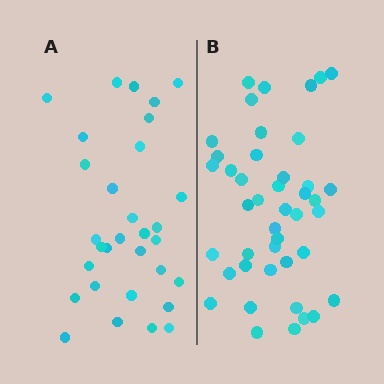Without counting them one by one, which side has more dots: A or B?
Region B (the right region) has more dots.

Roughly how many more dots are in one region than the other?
Region B has roughly 12 or so more dots than region A.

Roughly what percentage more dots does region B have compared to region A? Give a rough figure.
About 40% more.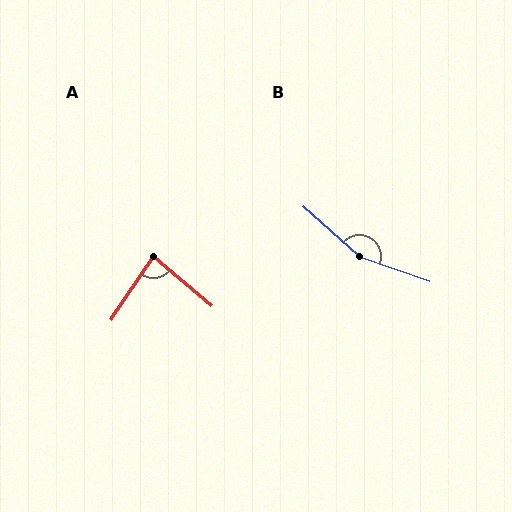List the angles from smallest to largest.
A (84°), B (157°).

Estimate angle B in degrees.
Approximately 157 degrees.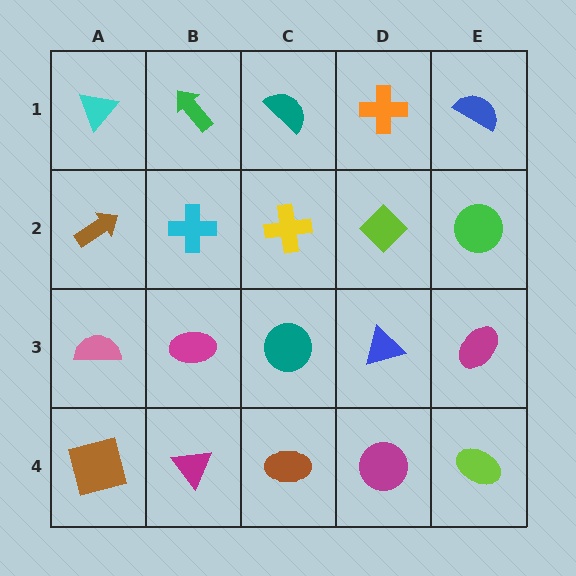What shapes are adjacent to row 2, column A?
A cyan triangle (row 1, column A), a pink semicircle (row 3, column A), a cyan cross (row 2, column B).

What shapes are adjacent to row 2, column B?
A green arrow (row 1, column B), a magenta ellipse (row 3, column B), a brown arrow (row 2, column A), a yellow cross (row 2, column C).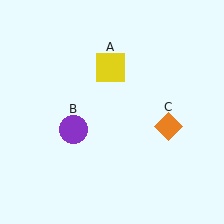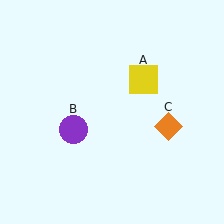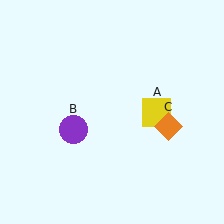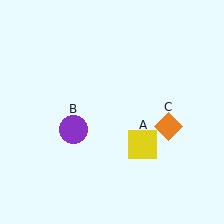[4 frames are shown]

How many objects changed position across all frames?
1 object changed position: yellow square (object A).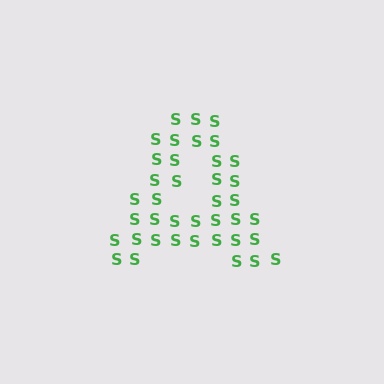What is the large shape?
The large shape is the letter A.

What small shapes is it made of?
It is made of small letter S's.